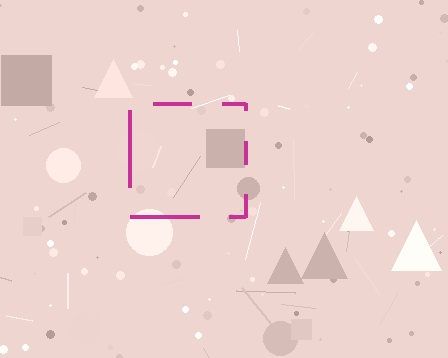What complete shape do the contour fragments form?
The contour fragments form a square.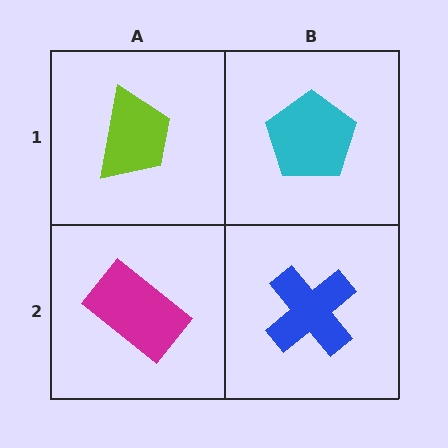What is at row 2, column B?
A blue cross.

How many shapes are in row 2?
2 shapes.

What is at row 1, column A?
A lime trapezoid.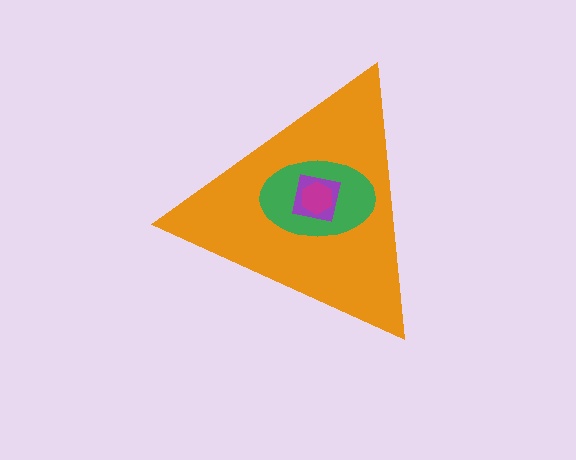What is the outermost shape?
The orange triangle.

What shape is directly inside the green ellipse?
The purple square.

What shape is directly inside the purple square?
The magenta hexagon.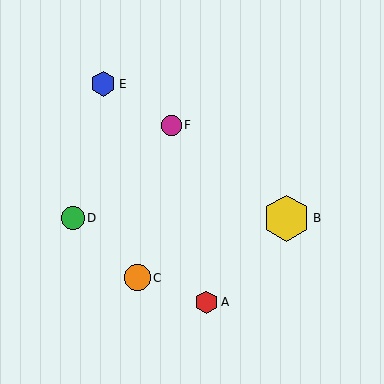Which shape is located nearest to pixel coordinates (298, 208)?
The yellow hexagon (labeled B) at (286, 218) is nearest to that location.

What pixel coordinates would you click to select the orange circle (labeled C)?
Click at (137, 278) to select the orange circle C.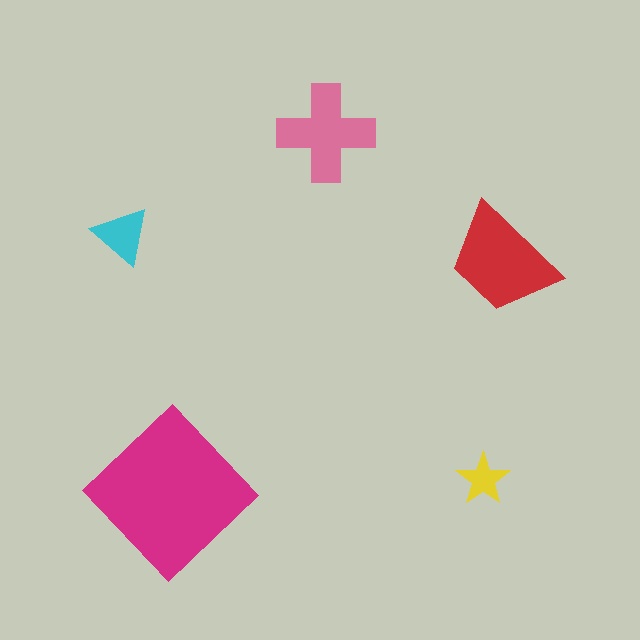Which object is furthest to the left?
The cyan triangle is leftmost.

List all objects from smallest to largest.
The yellow star, the cyan triangle, the pink cross, the red trapezoid, the magenta diamond.